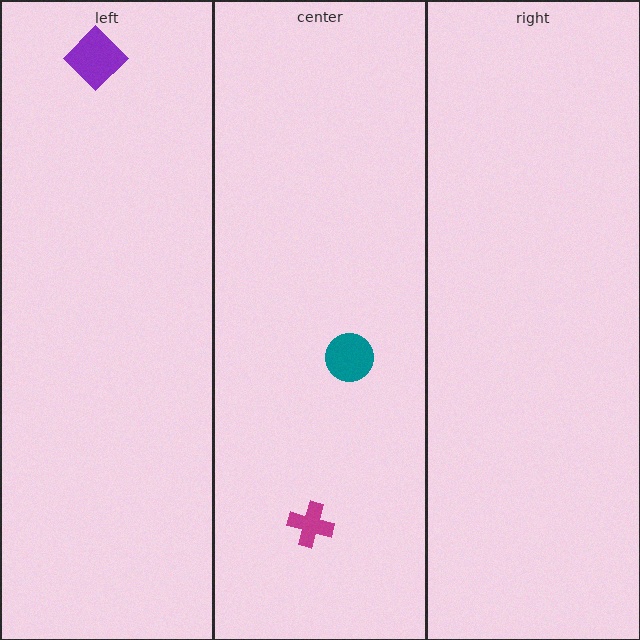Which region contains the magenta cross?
The center region.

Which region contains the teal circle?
The center region.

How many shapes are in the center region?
2.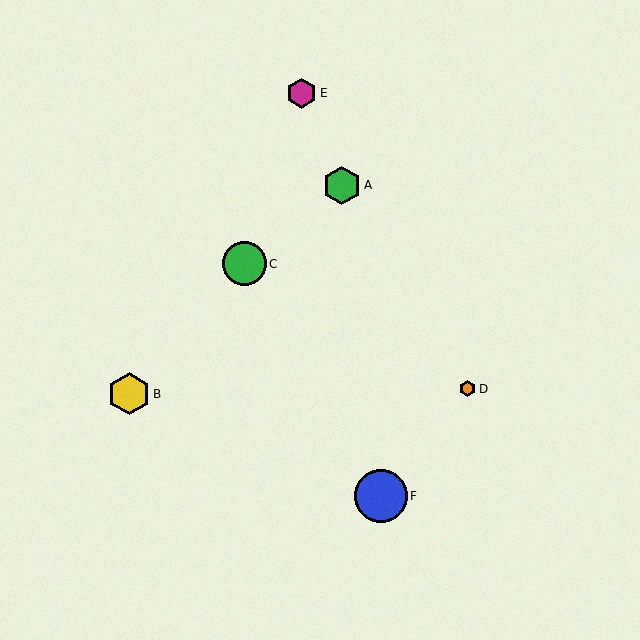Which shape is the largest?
The blue circle (labeled F) is the largest.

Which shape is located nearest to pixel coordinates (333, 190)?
The green hexagon (labeled A) at (342, 186) is nearest to that location.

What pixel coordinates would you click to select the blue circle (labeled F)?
Click at (381, 496) to select the blue circle F.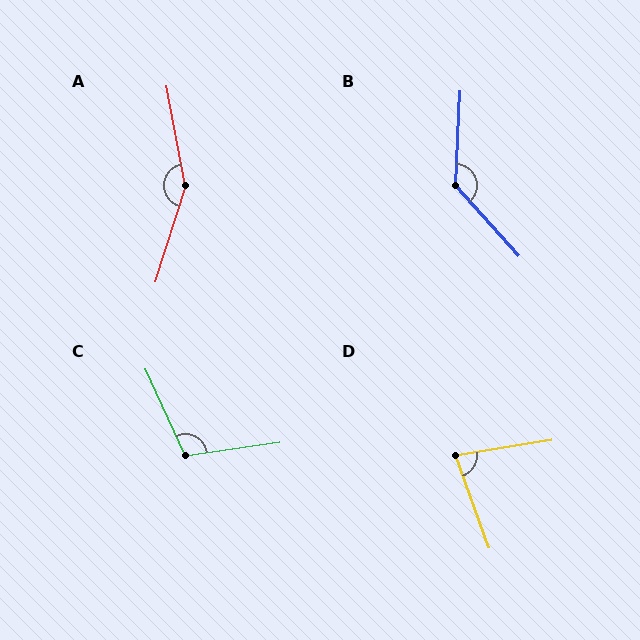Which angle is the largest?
A, at approximately 152 degrees.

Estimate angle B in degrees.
Approximately 135 degrees.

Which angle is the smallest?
D, at approximately 79 degrees.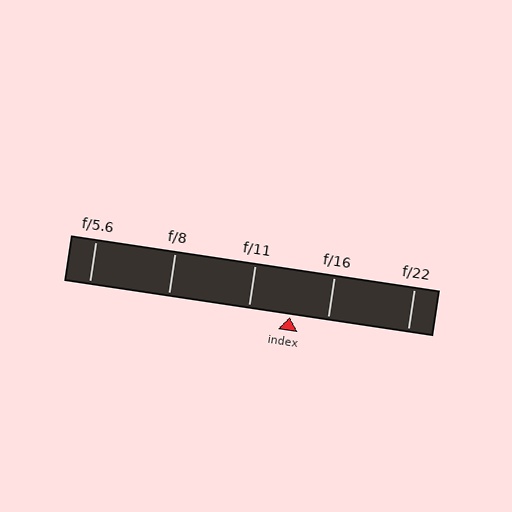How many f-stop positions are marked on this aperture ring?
There are 5 f-stop positions marked.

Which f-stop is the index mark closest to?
The index mark is closest to f/16.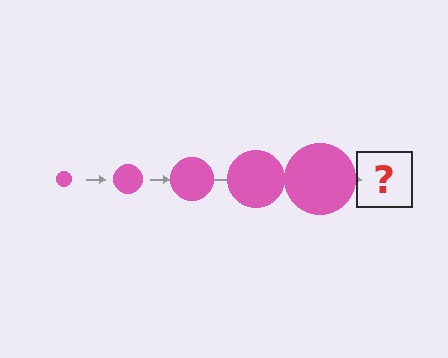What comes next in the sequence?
The next element should be a pink circle, larger than the previous one.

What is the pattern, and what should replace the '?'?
The pattern is that the circle gets progressively larger each step. The '?' should be a pink circle, larger than the previous one.